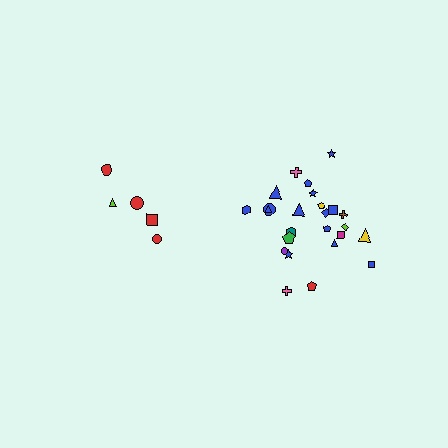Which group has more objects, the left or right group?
The right group.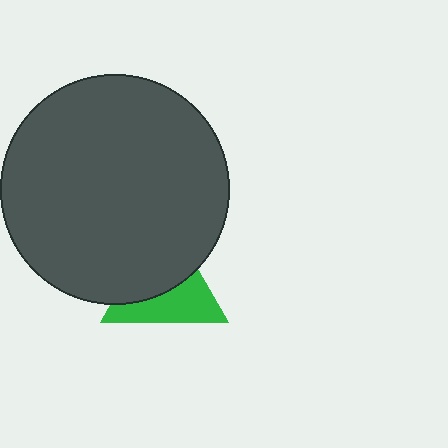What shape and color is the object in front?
The object in front is a dark gray circle.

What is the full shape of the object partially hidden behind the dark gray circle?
The partially hidden object is a green triangle.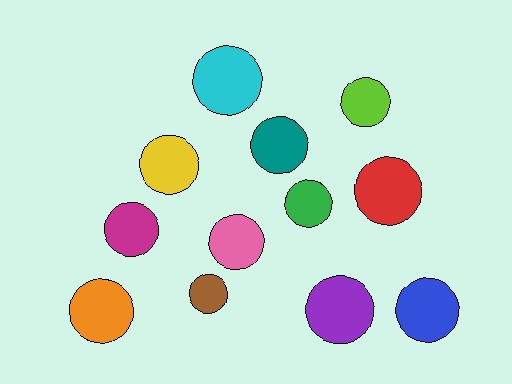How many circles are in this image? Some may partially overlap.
There are 12 circles.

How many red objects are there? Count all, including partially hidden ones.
There is 1 red object.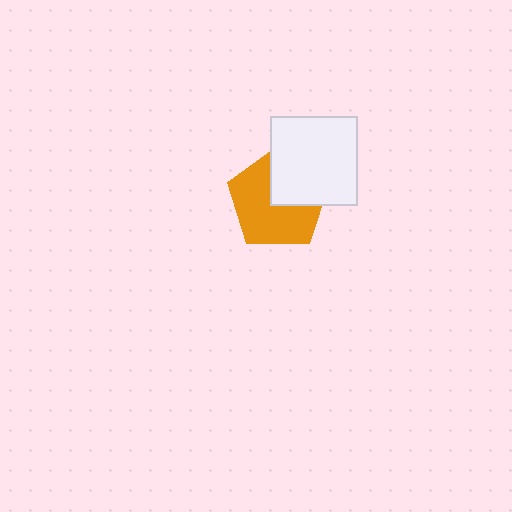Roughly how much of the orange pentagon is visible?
About half of it is visible (roughly 63%).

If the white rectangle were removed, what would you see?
You would see the complete orange pentagon.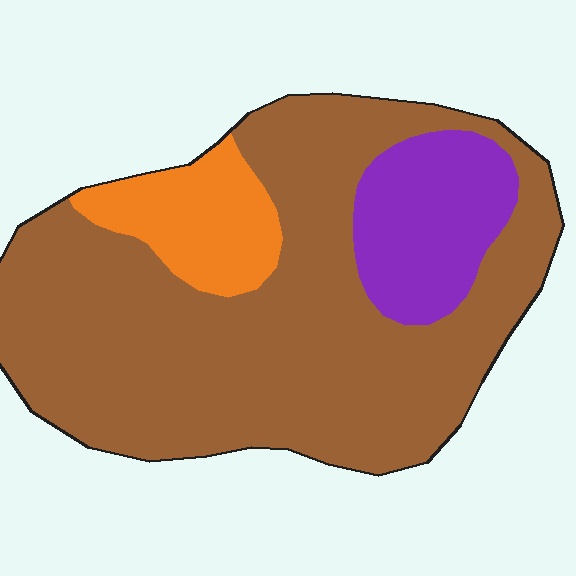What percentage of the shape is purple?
Purple takes up less than a quarter of the shape.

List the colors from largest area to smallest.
From largest to smallest: brown, purple, orange.